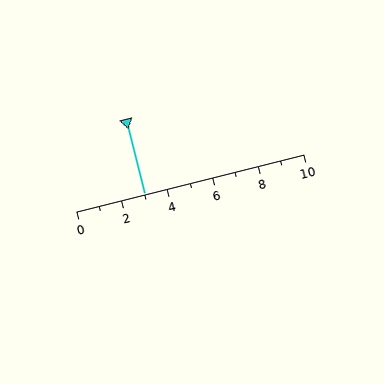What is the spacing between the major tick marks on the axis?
The major ticks are spaced 2 apart.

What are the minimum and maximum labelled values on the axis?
The axis runs from 0 to 10.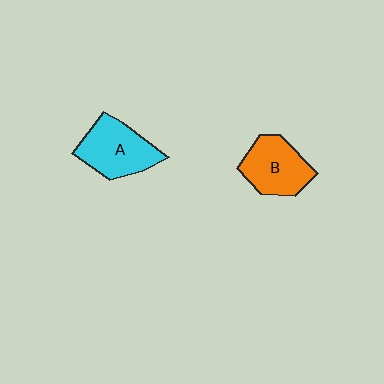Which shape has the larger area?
Shape A (cyan).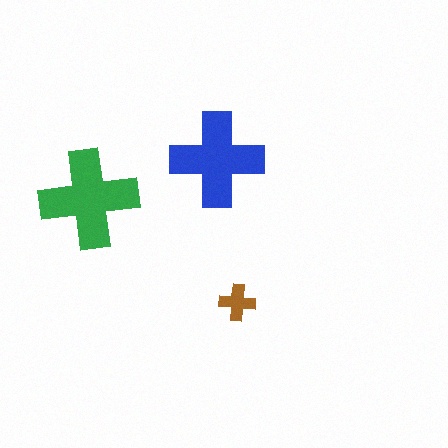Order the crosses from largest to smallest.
the green one, the blue one, the brown one.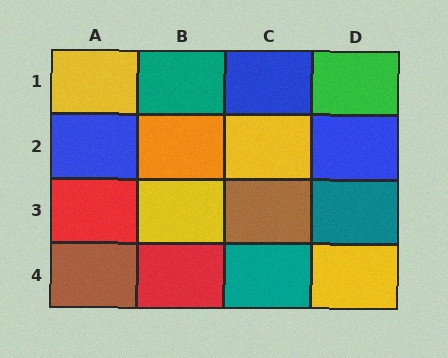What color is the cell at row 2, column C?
Yellow.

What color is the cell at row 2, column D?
Blue.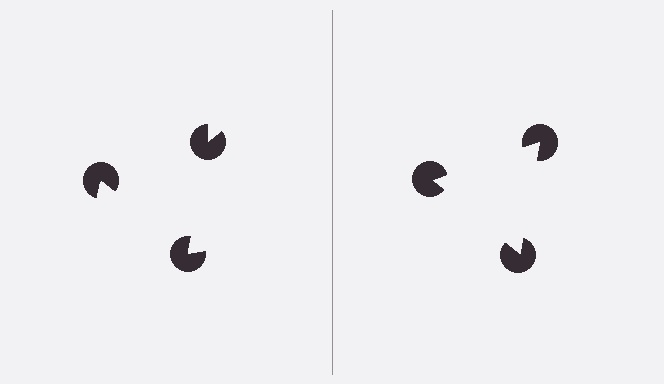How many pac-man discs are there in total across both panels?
6 — 3 on each side.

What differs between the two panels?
The pac-man discs are positioned identically on both sides; only the wedge orientations differ. On the right they align to a triangle; on the left they are misaligned.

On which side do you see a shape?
An illusory triangle appears on the right side. On the left side the wedge cuts are rotated, so no coherent shape forms.